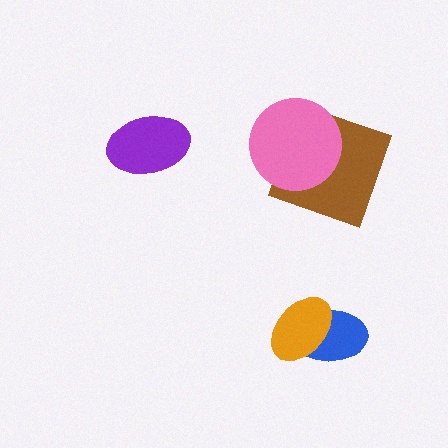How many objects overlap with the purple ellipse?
0 objects overlap with the purple ellipse.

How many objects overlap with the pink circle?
1 object overlaps with the pink circle.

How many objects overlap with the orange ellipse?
1 object overlaps with the orange ellipse.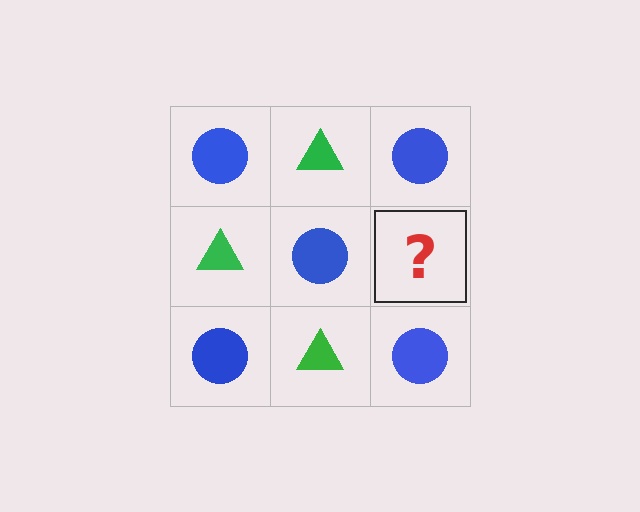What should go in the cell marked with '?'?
The missing cell should contain a green triangle.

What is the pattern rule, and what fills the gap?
The rule is that it alternates blue circle and green triangle in a checkerboard pattern. The gap should be filled with a green triangle.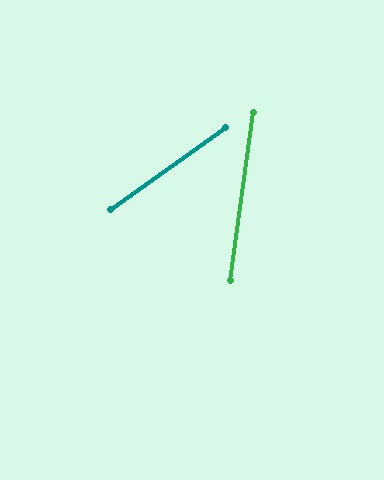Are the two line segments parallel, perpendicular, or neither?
Neither parallel nor perpendicular — they differ by about 46°.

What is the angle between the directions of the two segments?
Approximately 46 degrees.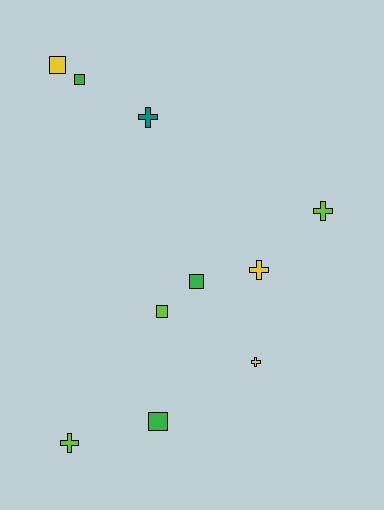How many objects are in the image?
There are 10 objects.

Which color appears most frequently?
Green, with 3 objects.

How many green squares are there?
There are 3 green squares.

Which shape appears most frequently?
Square, with 5 objects.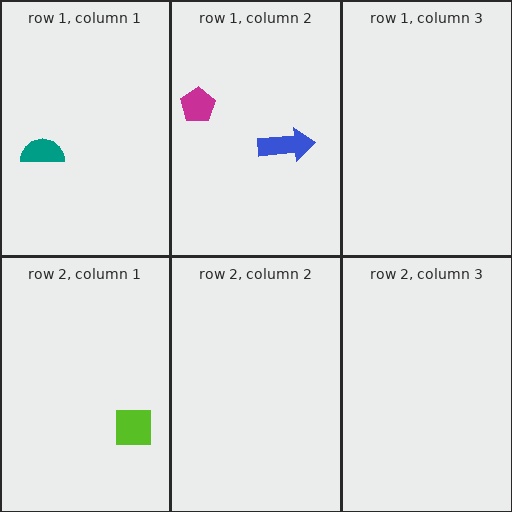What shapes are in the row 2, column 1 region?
The lime square.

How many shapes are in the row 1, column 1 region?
1.